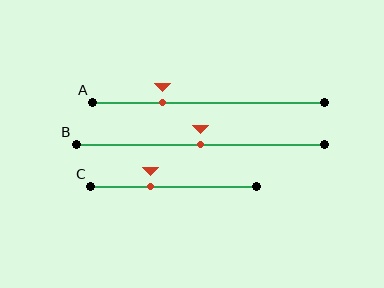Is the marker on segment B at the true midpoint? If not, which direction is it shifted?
Yes, the marker on segment B is at the true midpoint.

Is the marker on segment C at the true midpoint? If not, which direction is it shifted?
No, the marker on segment C is shifted to the left by about 14% of the segment length.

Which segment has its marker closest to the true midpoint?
Segment B has its marker closest to the true midpoint.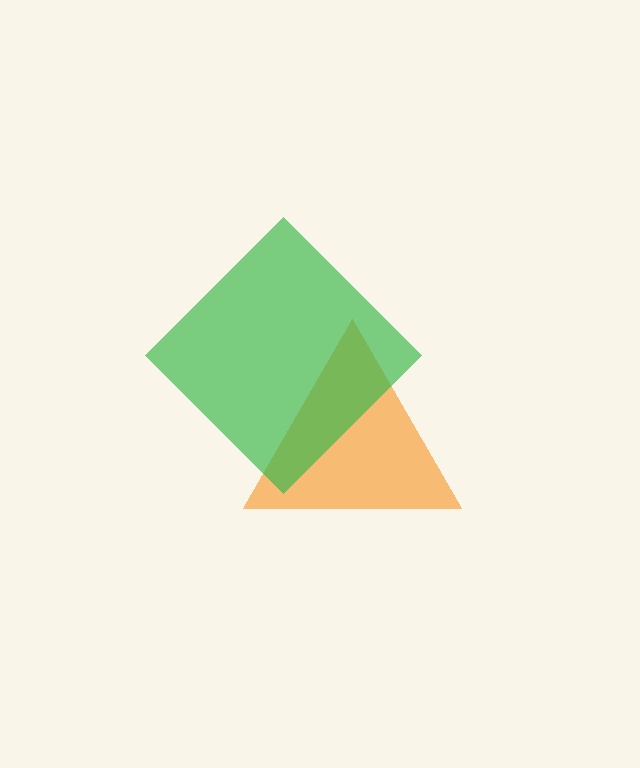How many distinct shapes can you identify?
There are 2 distinct shapes: an orange triangle, a green diamond.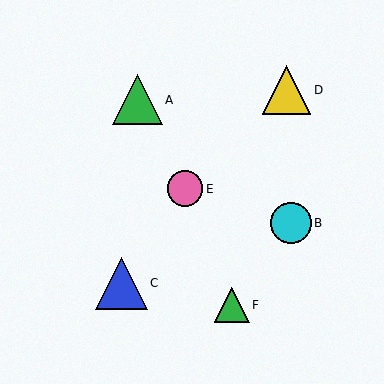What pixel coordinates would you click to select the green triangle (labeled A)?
Click at (137, 100) to select the green triangle A.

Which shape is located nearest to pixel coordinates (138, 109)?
The green triangle (labeled A) at (137, 100) is nearest to that location.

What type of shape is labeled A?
Shape A is a green triangle.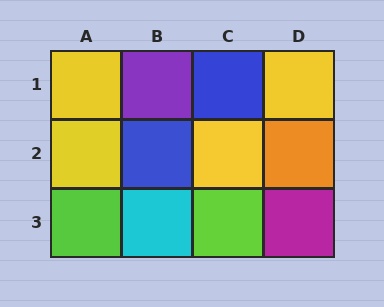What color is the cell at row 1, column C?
Blue.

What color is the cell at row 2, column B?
Blue.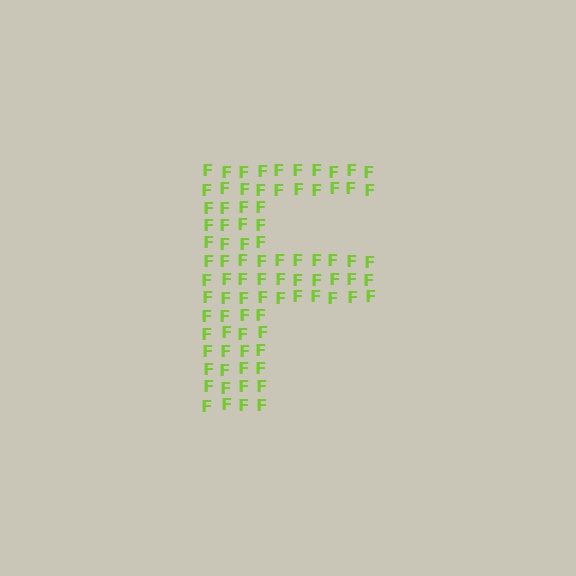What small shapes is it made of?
It is made of small letter F's.